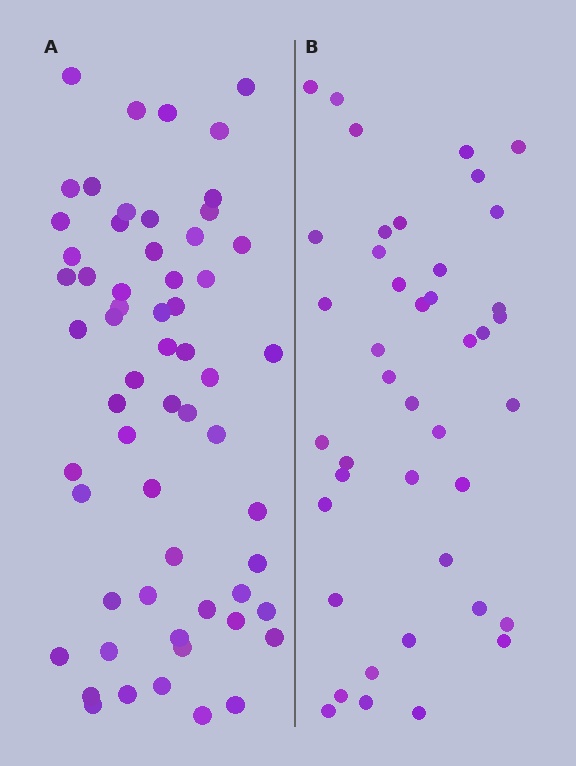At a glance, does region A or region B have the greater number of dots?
Region A (the left region) has more dots.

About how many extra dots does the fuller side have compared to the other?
Region A has approximately 20 more dots than region B.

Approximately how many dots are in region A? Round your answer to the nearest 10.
About 60 dots.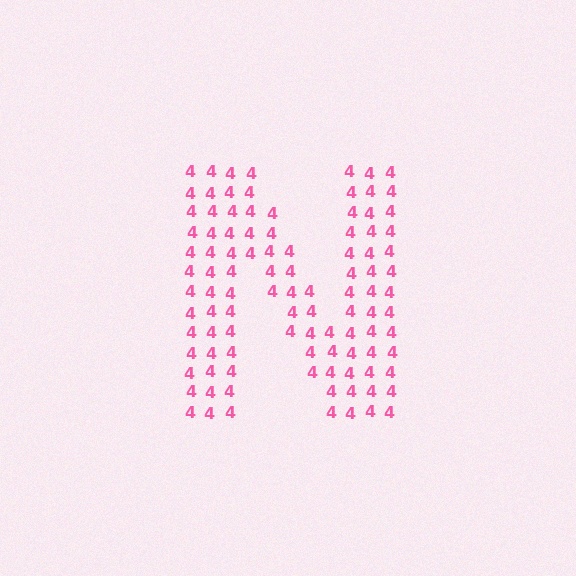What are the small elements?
The small elements are digit 4's.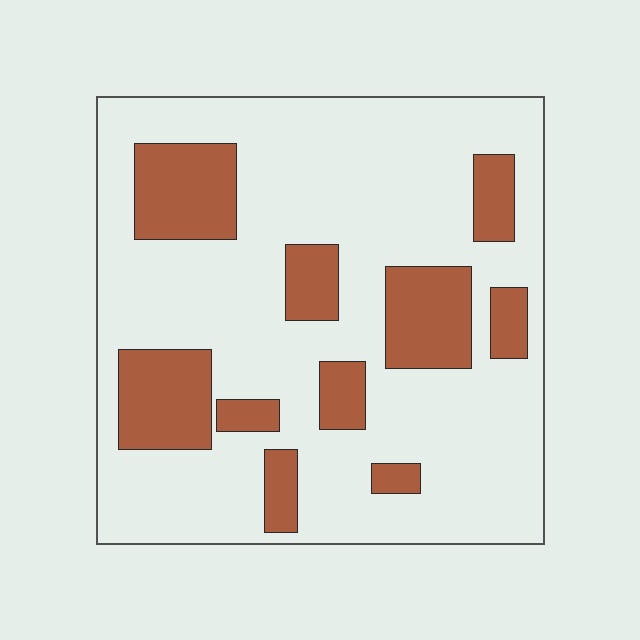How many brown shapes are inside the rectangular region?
10.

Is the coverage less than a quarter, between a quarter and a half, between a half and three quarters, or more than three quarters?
Less than a quarter.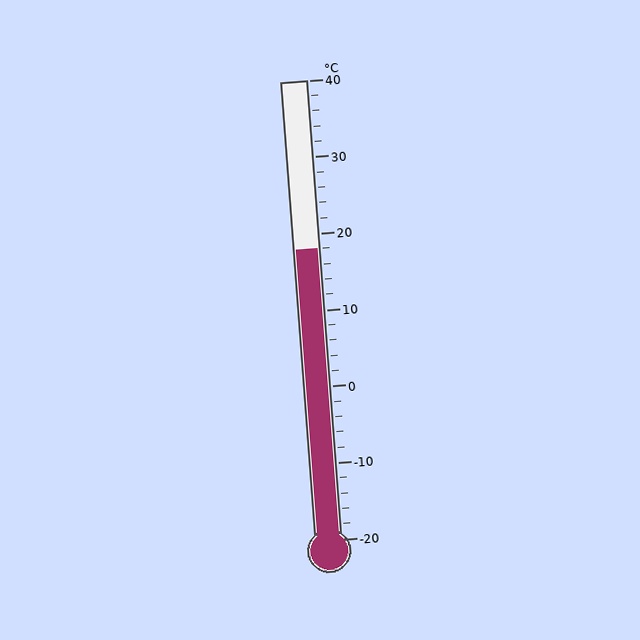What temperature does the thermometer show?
The thermometer shows approximately 18°C.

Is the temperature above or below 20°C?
The temperature is below 20°C.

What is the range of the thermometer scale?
The thermometer scale ranges from -20°C to 40°C.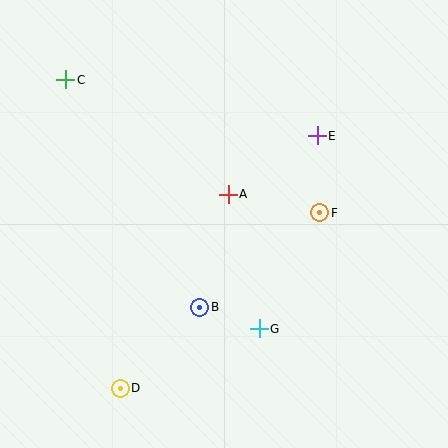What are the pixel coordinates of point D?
Point D is at (120, 388).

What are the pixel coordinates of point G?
Point G is at (259, 329).